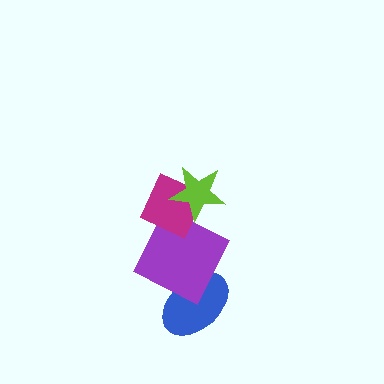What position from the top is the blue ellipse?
The blue ellipse is 4th from the top.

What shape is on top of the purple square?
The magenta diamond is on top of the purple square.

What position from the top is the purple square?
The purple square is 3rd from the top.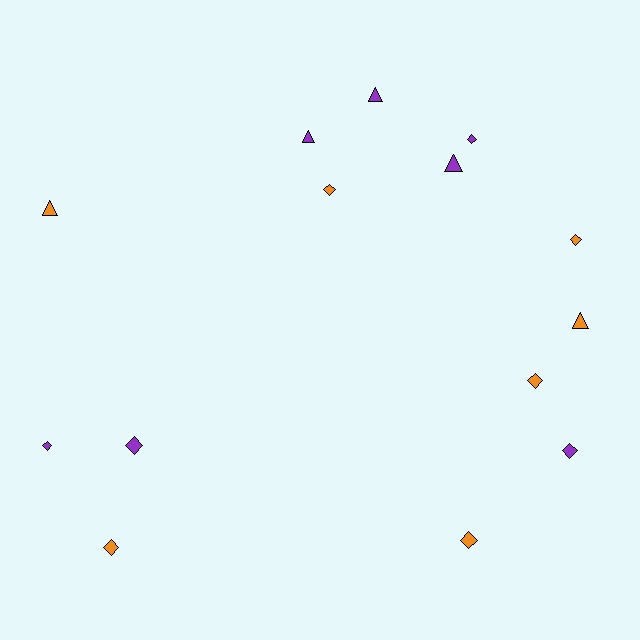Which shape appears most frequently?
Diamond, with 9 objects.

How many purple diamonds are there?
There are 4 purple diamonds.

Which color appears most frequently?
Purple, with 7 objects.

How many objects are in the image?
There are 14 objects.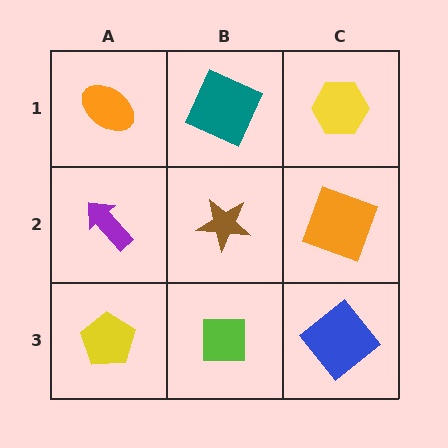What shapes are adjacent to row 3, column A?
A purple arrow (row 2, column A), a lime square (row 3, column B).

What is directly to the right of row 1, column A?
A teal square.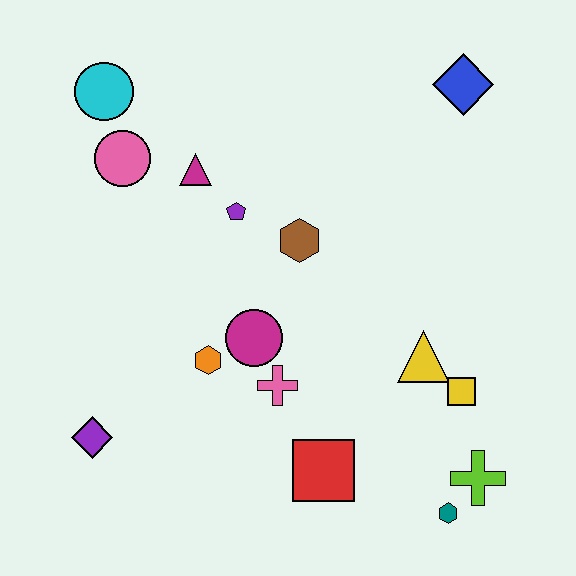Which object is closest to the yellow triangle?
The yellow square is closest to the yellow triangle.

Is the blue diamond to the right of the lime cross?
No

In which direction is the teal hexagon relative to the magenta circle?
The teal hexagon is to the right of the magenta circle.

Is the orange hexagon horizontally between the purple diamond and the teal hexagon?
Yes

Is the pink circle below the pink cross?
No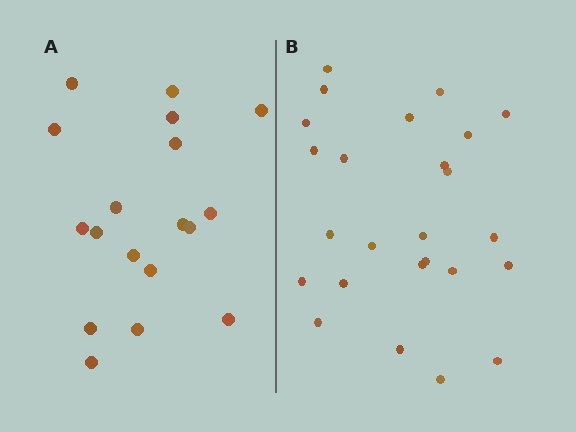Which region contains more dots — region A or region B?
Region B (the right region) has more dots.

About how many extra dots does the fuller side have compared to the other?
Region B has roughly 8 or so more dots than region A.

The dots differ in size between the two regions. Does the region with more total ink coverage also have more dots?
No. Region A has more total ink coverage because its dots are larger, but region B actually contains more individual dots. Total area can be misleading — the number of items is what matters here.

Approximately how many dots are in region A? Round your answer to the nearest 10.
About 20 dots. (The exact count is 18, which rounds to 20.)